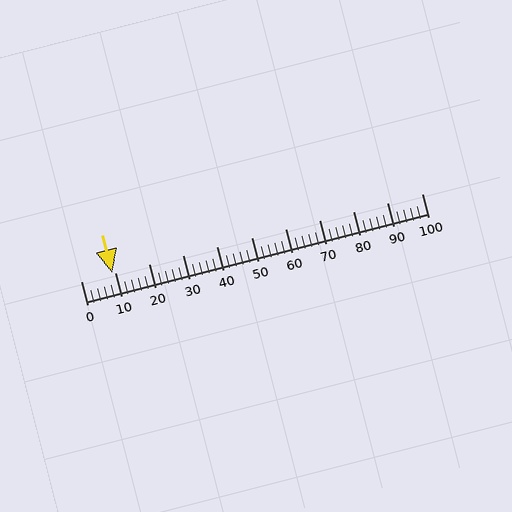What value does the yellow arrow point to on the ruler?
The yellow arrow points to approximately 9.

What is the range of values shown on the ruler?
The ruler shows values from 0 to 100.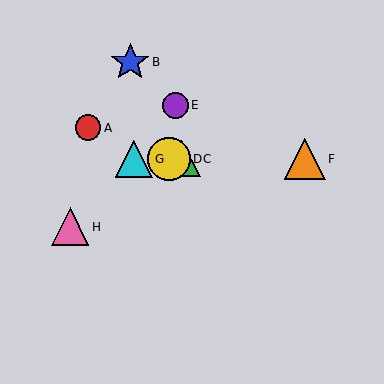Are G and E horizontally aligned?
No, G is at y≈159 and E is at y≈105.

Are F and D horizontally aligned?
Yes, both are at y≈159.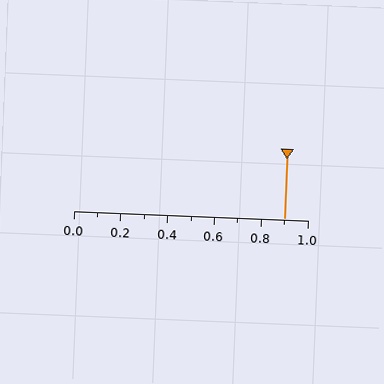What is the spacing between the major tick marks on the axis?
The major ticks are spaced 0.2 apart.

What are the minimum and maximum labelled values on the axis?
The axis runs from 0.0 to 1.0.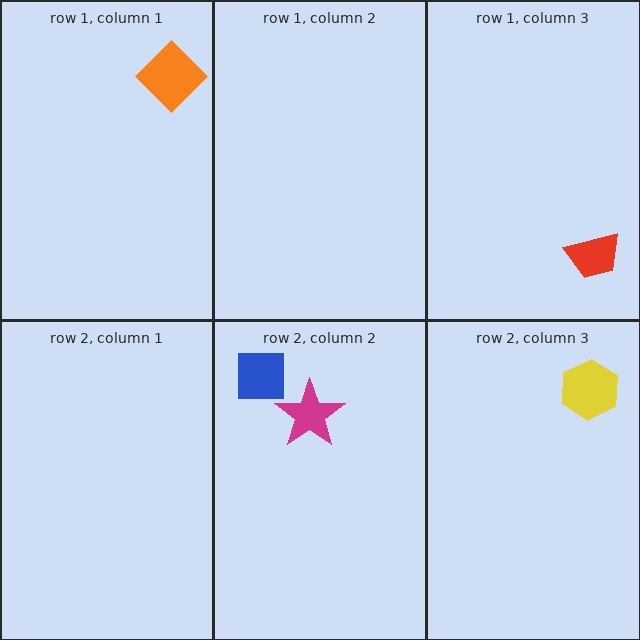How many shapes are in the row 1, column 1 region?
1.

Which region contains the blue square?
The row 2, column 2 region.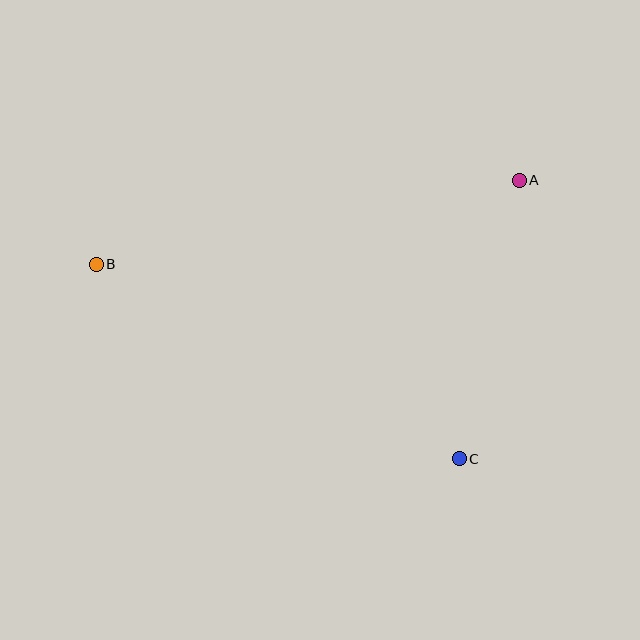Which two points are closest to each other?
Points A and C are closest to each other.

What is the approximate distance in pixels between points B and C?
The distance between B and C is approximately 411 pixels.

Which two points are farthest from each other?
Points A and B are farthest from each other.